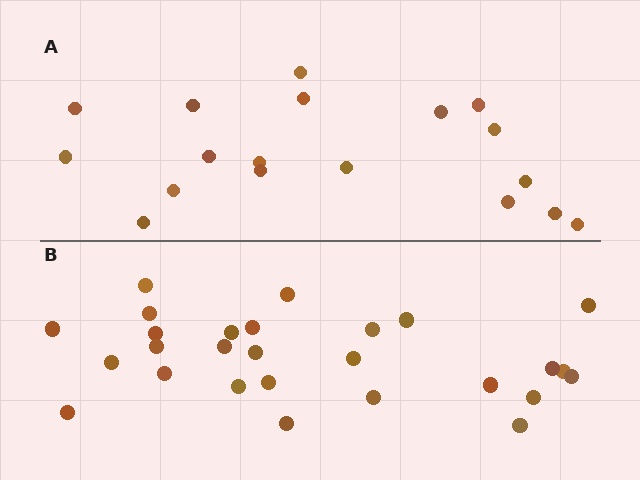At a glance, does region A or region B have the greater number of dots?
Region B (the bottom region) has more dots.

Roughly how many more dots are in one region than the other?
Region B has roughly 8 or so more dots than region A.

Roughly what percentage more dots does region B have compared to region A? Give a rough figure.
About 50% more.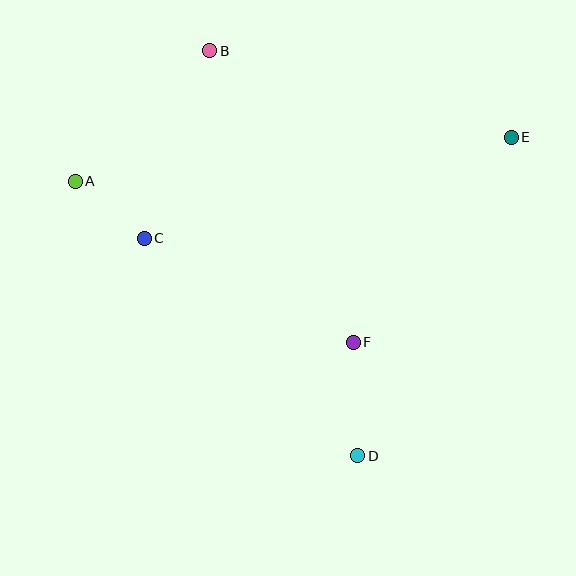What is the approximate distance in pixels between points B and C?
The distance between B and C is approximately 198 pixels.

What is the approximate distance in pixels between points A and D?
The distance between A and D is approximately 394 pixels.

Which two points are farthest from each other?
Points A and E are farthest from each other.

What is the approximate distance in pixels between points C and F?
The distance between C and F is approximately 233 pixels.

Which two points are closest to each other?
Points A and C are closest to each other.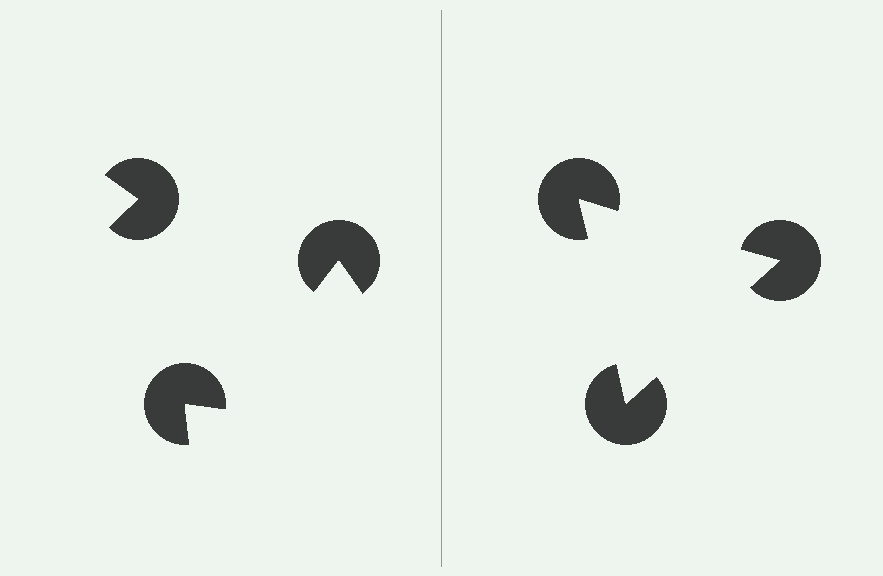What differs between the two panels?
The pac-man discs are positioned identically on both sides; only the wedge orientations differ. On the right they align to a triangle; on the left they are misaligned.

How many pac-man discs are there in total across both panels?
6 — 3 on each side.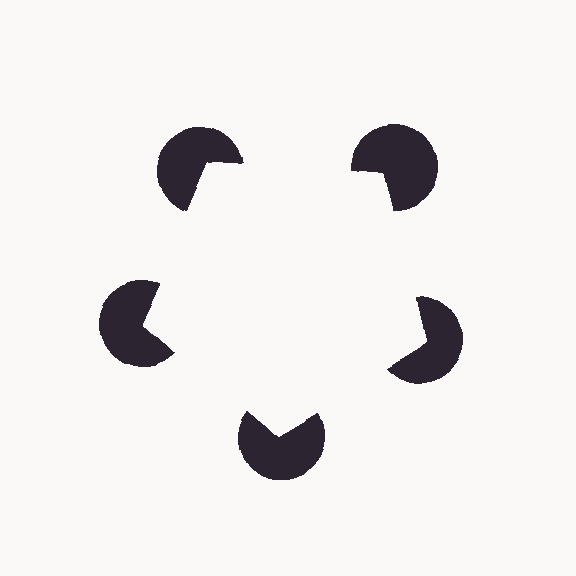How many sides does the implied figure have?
5 sides.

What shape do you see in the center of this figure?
An illusory pentagon — its edges are inferred from the aligned wedge cuts in the pac-man discs, not physically drawn.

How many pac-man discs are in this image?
There are 5 — one at each vertex of the illusory pentagon.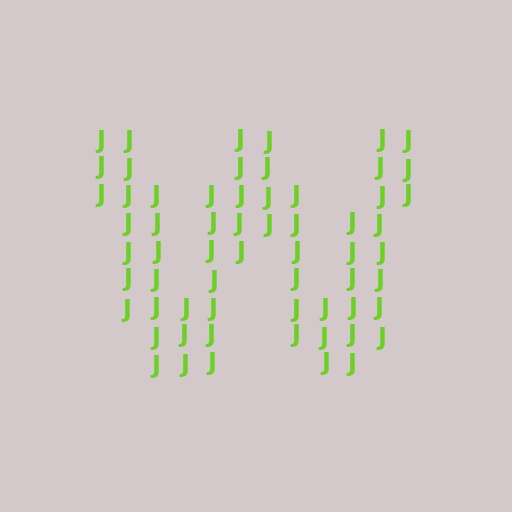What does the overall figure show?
The overall figure shows the letter W.